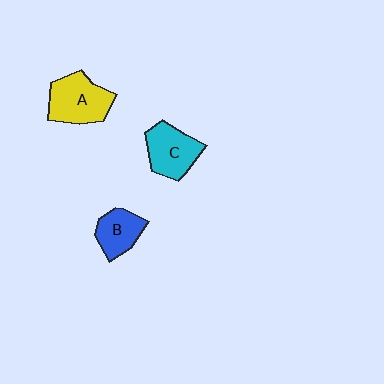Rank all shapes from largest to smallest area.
From largest to smallest: A (yellow), C (cyan), B (blue).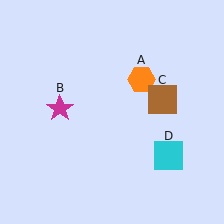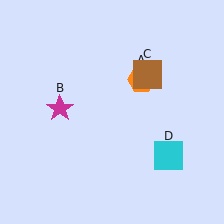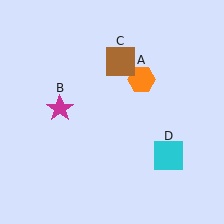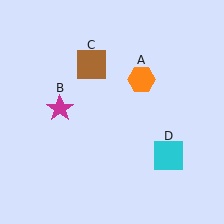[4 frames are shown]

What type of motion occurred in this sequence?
The brown square (object C) rotated counterclockwise around the center of the scene.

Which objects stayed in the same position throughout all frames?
Orange hexagon (object A) and magenta star (object B) and cyan square (object D) remained stationary.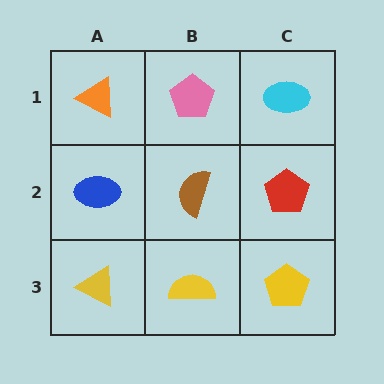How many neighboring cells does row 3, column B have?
3.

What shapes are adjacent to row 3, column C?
A red pentagon (row 2, column C), a yellow semicircle (row 3, column B).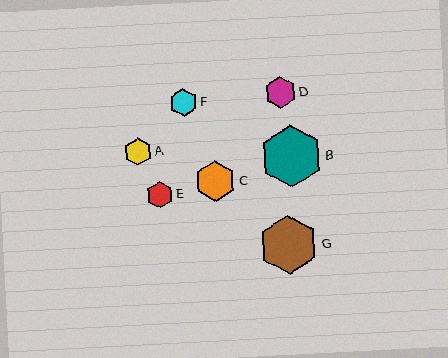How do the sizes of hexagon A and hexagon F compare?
Hexagon A and hexagon F are approximately the same size.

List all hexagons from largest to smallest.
From largest to smallest: B, G, C, D, A, F, E.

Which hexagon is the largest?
Hexagon B is the largest with a size of approximately 62 pixels.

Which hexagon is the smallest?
Hexagon E is the smallest with a size of approximately 26 pixels.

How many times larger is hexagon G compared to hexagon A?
Hexagon G is approximately 2.1 times the size of hexagon A.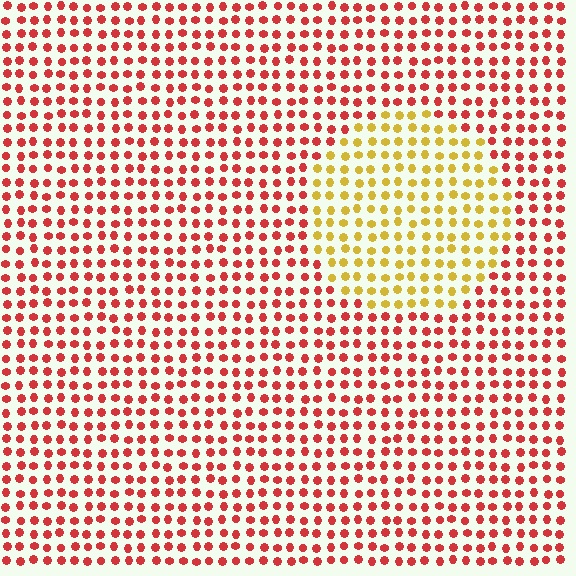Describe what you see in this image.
The image is filled with small red elements in a uniform arrangement. A circle-shaped region is visible where the elements are tinted to a slightly different hue, forming a subtle color boundary.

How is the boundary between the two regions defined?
The boundary is defined purely by a slight shift in hue (about 51 degrees). Spacing, size, and orientation are identical on both sides.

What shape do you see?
I see a circle.